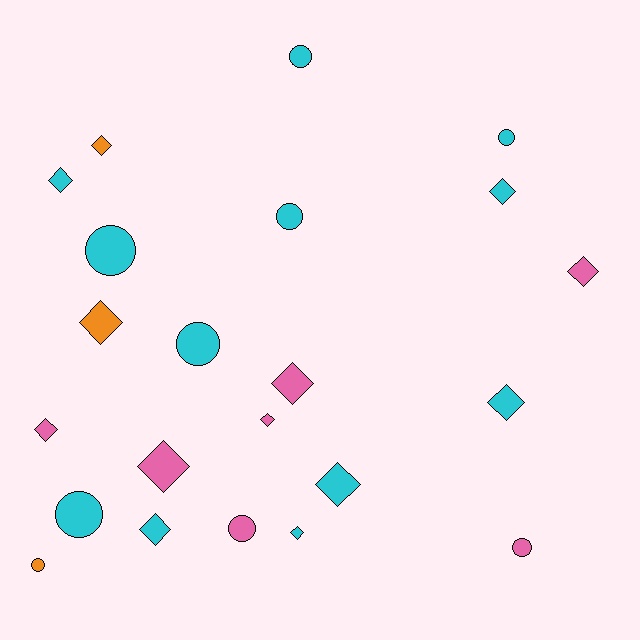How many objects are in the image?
There are 22 objects.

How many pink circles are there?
There are 2 pink circles.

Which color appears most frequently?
Cyan, with 12 objects.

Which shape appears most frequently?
Diamond, with 13 objects.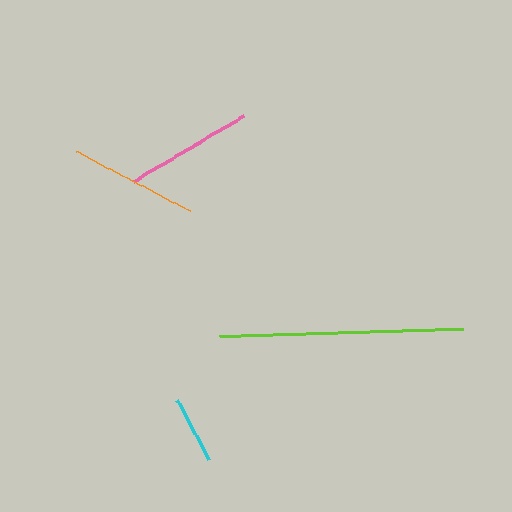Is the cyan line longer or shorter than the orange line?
The orange line is longer than the cyan line.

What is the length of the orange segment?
The orange segment is approximately 128 pixels long.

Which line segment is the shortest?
The cyan line is the shortest at approximately 67 pixels.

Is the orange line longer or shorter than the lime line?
The lime line is longer than the orange line.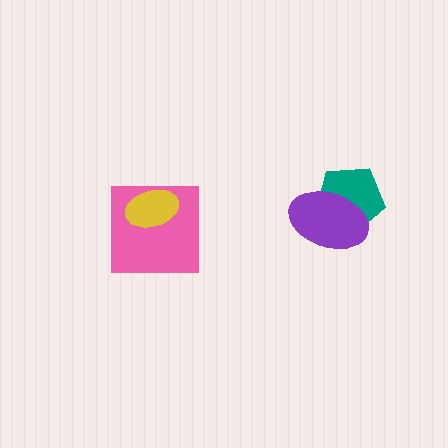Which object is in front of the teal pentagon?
The purple ellipse is in front of the teal pentagon.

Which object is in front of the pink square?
The yellow ellipse is in front of the pink square.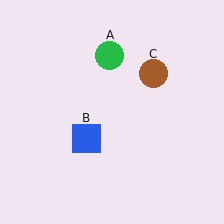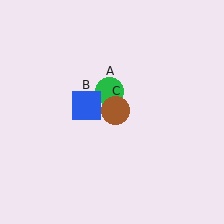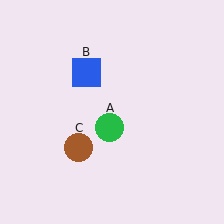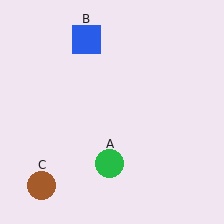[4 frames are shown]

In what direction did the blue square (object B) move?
The blue square (object B) moved up.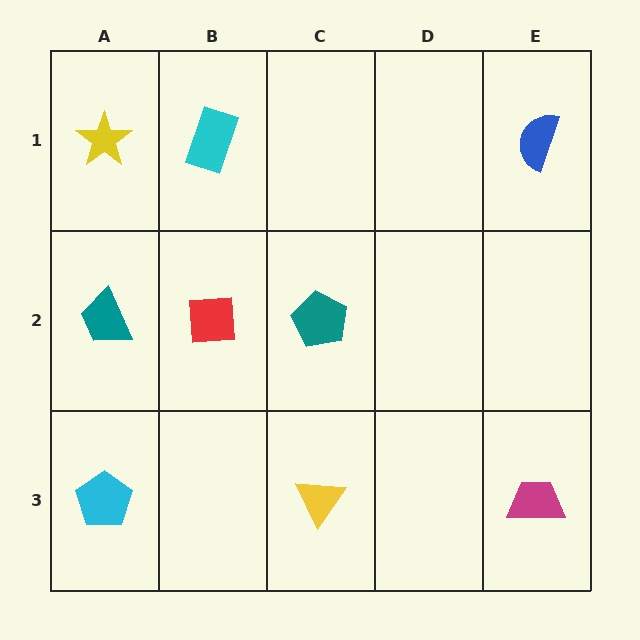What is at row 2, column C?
A teal pentagon.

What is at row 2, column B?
A red square.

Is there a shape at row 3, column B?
No, that cell is empty.